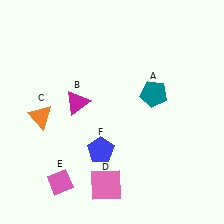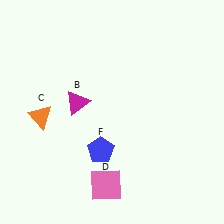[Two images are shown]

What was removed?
The pink diamond (E), the teal pentagon (A) were removed in Image 2.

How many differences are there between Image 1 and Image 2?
There are 2 differences between the two images.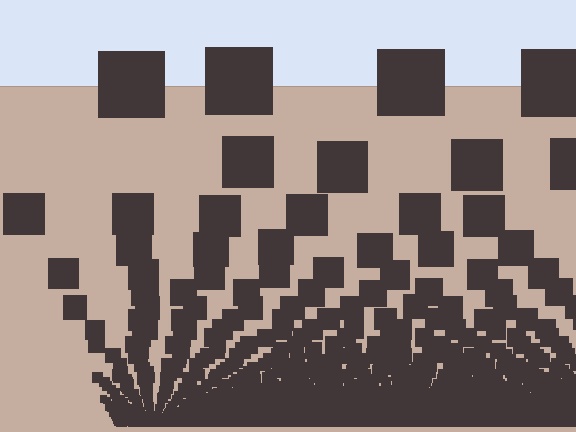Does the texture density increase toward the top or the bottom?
Density increases toward the bottom.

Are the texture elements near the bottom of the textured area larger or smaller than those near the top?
Smaller. The gradient is inverted — elements near the bottom are smaller and denser.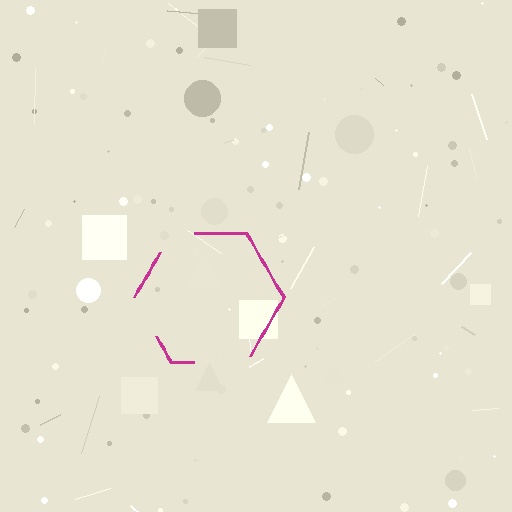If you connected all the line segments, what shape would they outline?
They would outline a hexagon.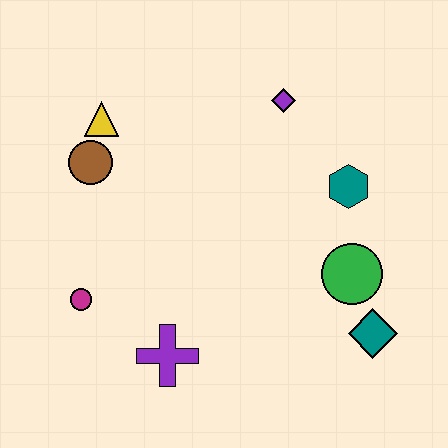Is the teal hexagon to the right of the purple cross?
Yes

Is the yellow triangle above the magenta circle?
Yes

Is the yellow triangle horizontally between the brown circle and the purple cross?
Yes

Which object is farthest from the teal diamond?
The yellow triangle is farthest from the teal diamond.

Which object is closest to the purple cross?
The magenta circle is closest to the purple cross.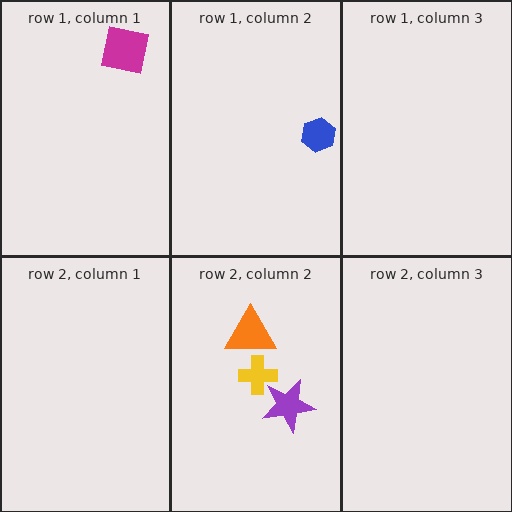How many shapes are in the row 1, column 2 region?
1.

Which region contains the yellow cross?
The row 2, column 2 region.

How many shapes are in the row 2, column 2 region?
3.